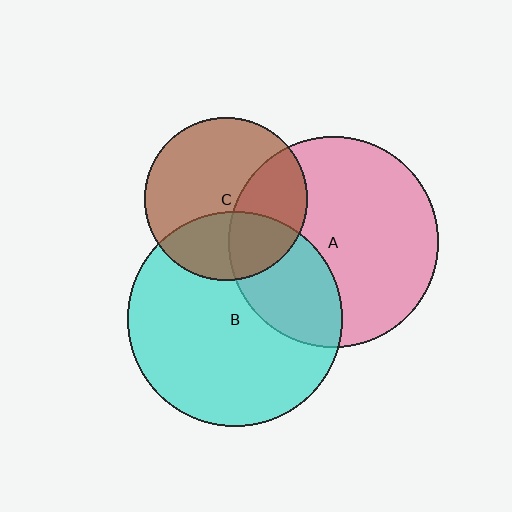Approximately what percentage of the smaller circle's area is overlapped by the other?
Approximately 35%.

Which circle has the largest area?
Circle B (cyan).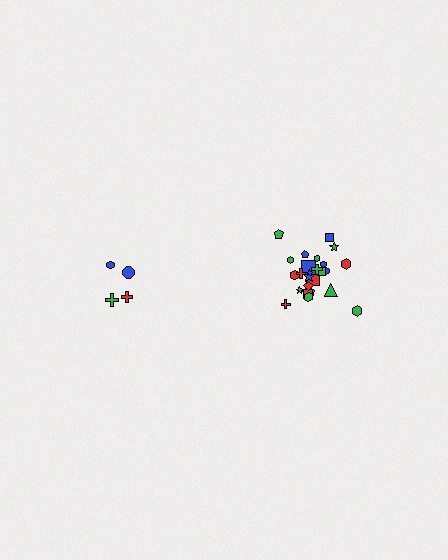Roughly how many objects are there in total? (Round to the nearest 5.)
Roughly 30 objects in total.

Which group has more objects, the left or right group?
The right group.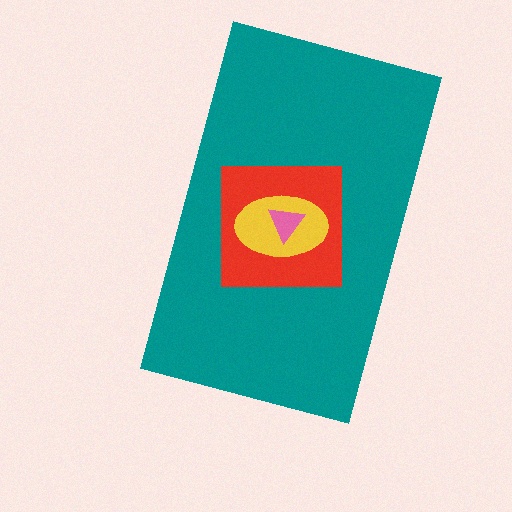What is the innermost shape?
The pink triangle.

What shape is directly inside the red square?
The yellow ellipse.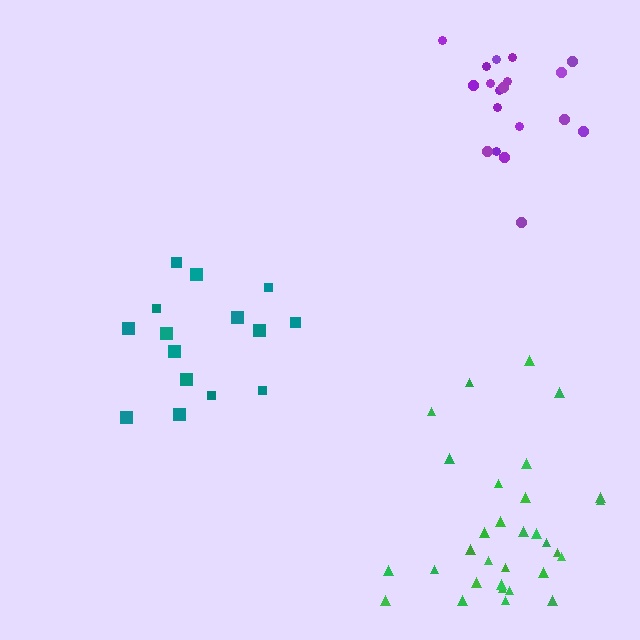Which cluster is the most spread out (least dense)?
Green.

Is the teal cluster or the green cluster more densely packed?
Teal.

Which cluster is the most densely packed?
Purple.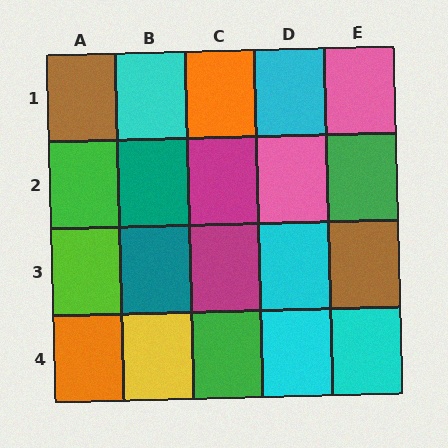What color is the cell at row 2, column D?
Pink.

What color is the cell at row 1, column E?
Pink.